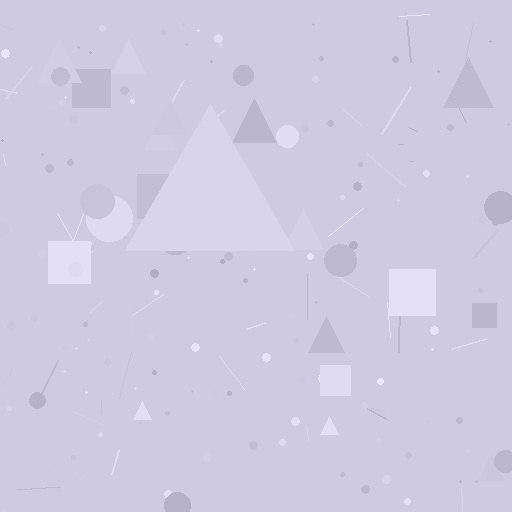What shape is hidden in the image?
A triangle is hidden in the image.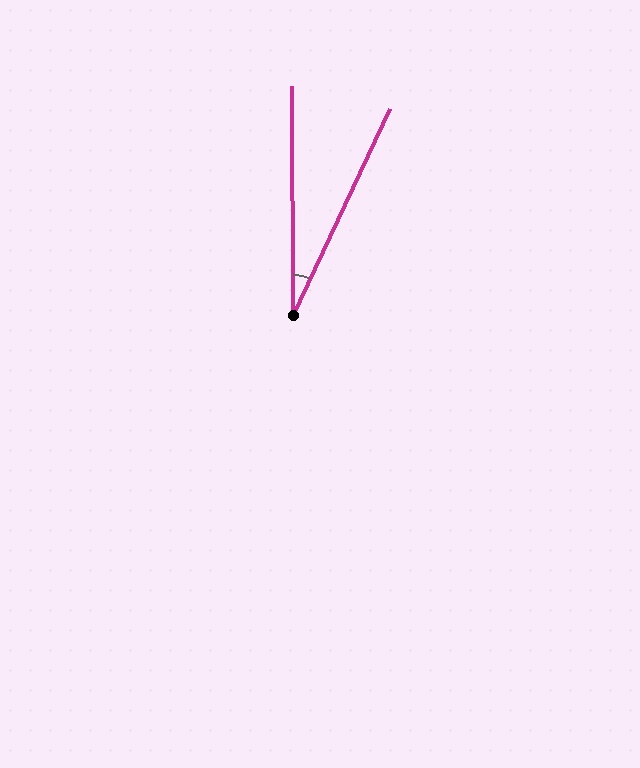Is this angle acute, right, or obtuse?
It is acute.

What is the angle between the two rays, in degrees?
Approximately 25 degrees.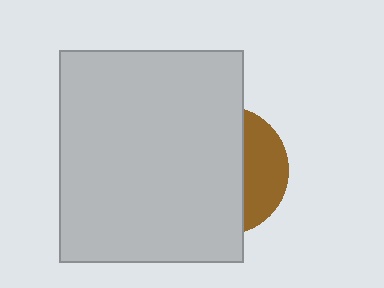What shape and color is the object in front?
The object in front is a light gray rectangle.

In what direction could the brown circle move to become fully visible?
The brown circle could move right. That would shift it out from behind the light gray rectangle entirely.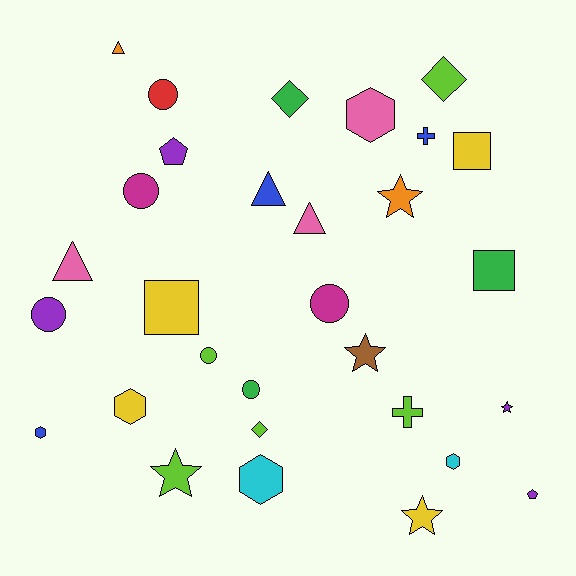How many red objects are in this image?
There is 1 red object.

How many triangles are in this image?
There are 4 triangles.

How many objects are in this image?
There are 30 objects.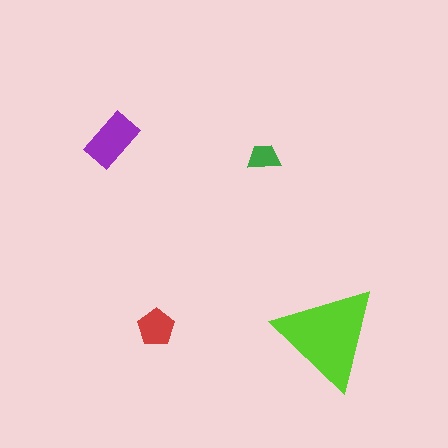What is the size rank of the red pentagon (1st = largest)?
3rd.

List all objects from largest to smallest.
The lime triangle, the purple rectangle, the red pentagon, the green trapezoid.